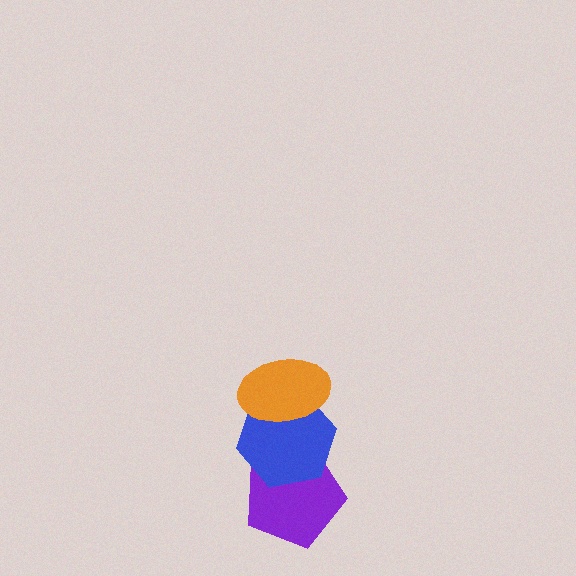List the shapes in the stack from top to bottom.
From top to bottom: the orange ellipse, the blue hexagon, the purple pentagon.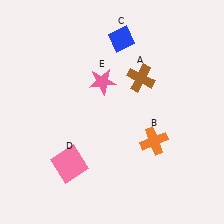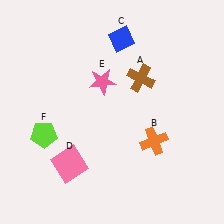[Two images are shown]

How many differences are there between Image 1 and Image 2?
There is 1 difference between the two images.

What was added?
A lime pentagon (F) was added in Image 2.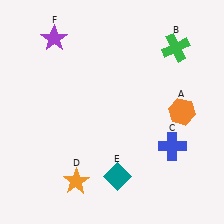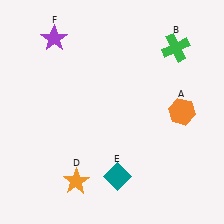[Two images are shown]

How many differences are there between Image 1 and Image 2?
There is 1 difference between the two images.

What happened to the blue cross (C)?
The blue cross (C) was removed in Image 2. It was in the bottom-right area of Image 1.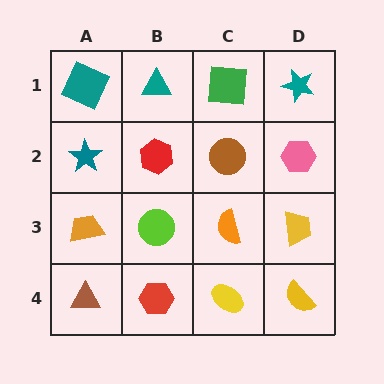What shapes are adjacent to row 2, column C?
A green square (row 1, column C), an orange semicircle (row 3, column C), a red hexagon (row 2, column B), a pink hexagon (row 2, column D).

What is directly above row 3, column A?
A teal star.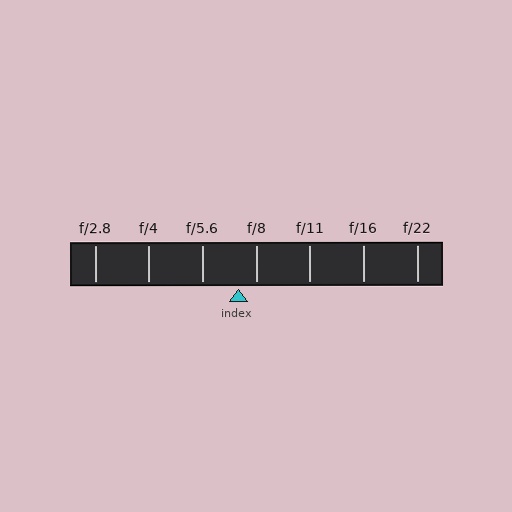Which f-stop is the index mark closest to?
The index mark is closest to f/8.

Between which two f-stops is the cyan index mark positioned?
The index mark is between f/5.6 and f/8.